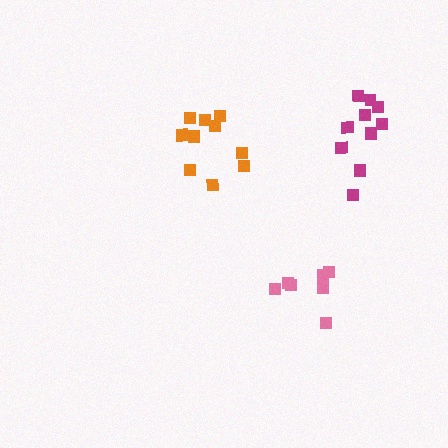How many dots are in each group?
Group 1: 10 dots, Group 2: 7 dots, Group 3: 10 dots (27 total).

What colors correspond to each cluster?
The clusters are colored: magenta, pink, orange.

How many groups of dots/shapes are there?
There are 3 groups.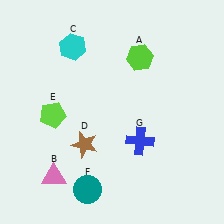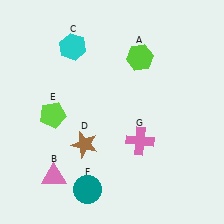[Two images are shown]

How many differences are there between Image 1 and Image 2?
There is 1 difference between the two images.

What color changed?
The cross (G) changed from blue in Image 1 to pink in Image 2.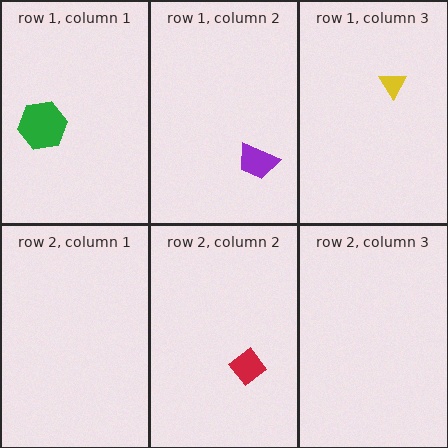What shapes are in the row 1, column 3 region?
The yellow triangle.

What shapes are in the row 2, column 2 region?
The red diamond.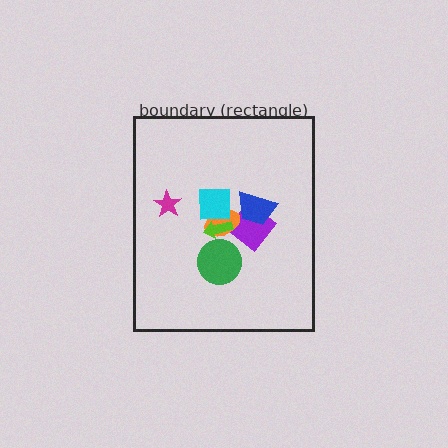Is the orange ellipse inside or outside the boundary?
Inside.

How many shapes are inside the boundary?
7 inside, 0 outside.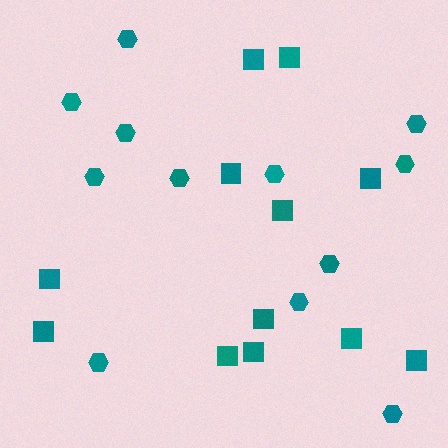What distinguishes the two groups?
There are 2 groups: one group of squares (12) and one group of hexagons (12).